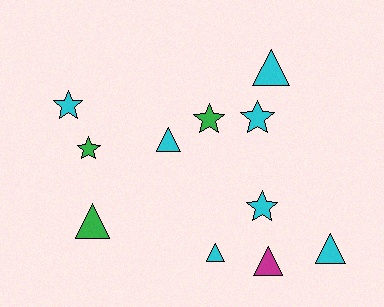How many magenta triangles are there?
There is 1 magenta triangle.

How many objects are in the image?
There are 11 objects.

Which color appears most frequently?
Cyan, with 7 objects.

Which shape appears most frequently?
Triangle, with 6 objects.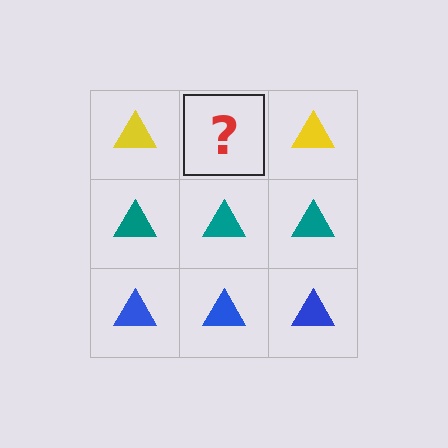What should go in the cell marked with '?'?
The missing cell should contain a yellow triangle.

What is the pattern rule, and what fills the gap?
The rule is that each row has a consistent color. The gap should be filled with a yellow triangle.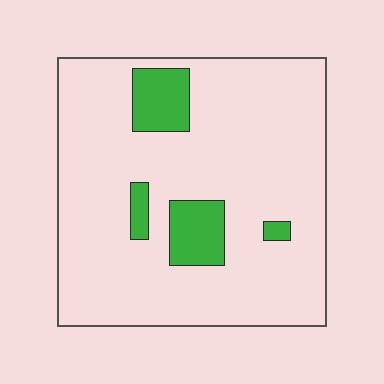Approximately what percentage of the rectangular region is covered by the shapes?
Approximately 10%.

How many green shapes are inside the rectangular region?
4.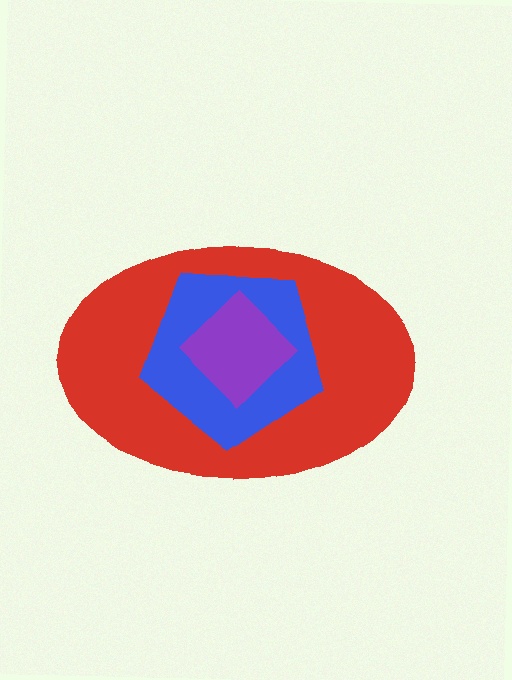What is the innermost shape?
The purple diamond.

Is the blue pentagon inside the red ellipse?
Yes.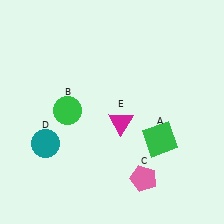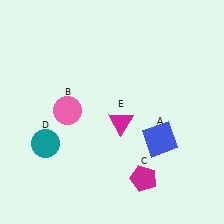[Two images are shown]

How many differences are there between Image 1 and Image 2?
There are 3 differences between the two images.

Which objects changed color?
A changed from green to blue. B changed from green to pink. C changed from pink to magenta.